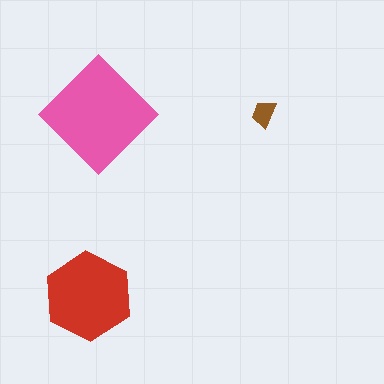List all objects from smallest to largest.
The brown trapezoid, the red hexagon, the pink diamond.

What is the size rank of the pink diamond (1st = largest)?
1st.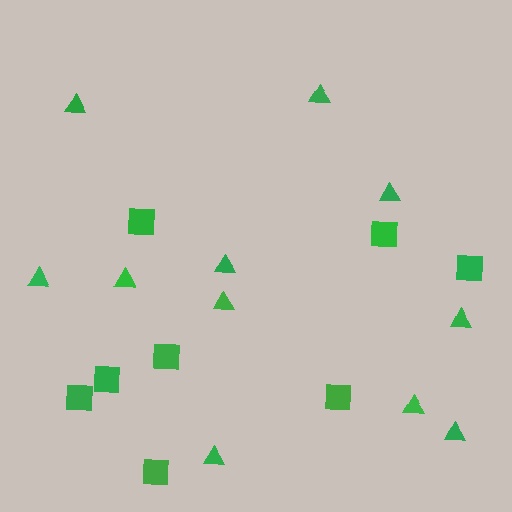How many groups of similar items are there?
There are 2 groups: one group of squares (8) and one group of triangles (11).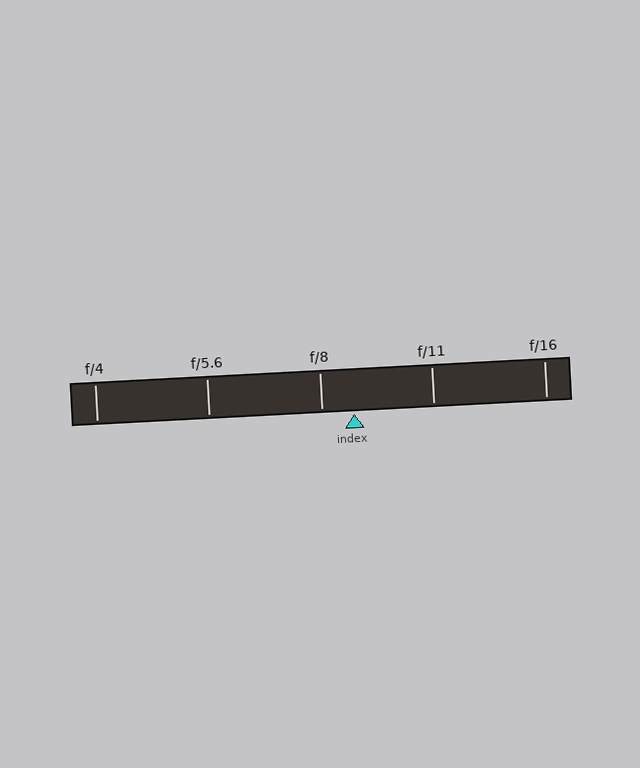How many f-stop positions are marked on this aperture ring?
There are 5 f-stop positions marked.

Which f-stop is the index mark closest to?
The index mark is closest to f/8.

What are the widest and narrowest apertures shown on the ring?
The widest aperture shown is f/4 and the narrowest is f/16.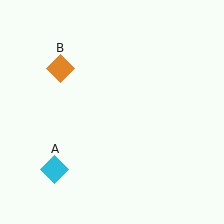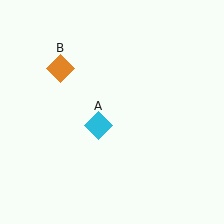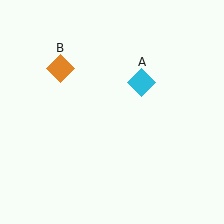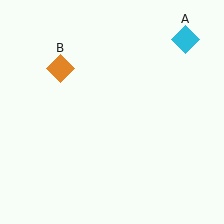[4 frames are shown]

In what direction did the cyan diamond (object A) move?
The cyan diamond (object A) moved up and to the right.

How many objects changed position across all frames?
1 object changed position: cyan diamond (object A).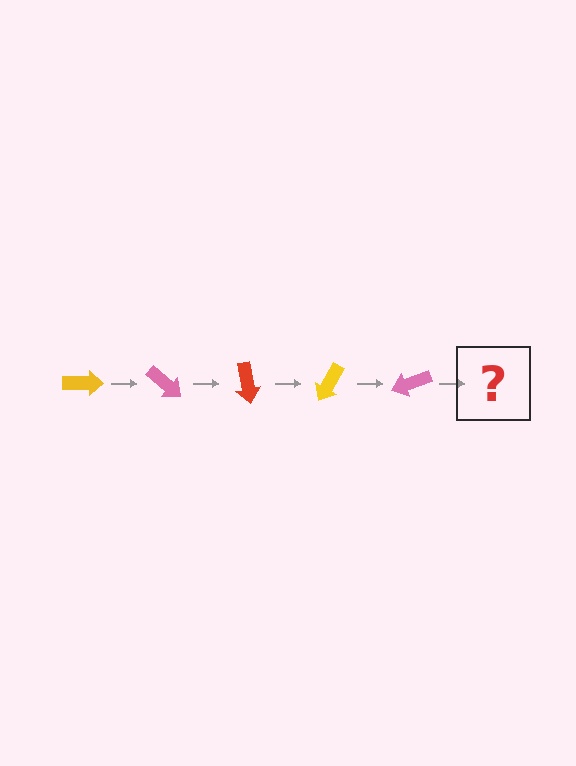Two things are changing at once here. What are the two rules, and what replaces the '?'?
The two rules are that it rotates 40 degrees each step and the color cycles through yellow, pink, and red. The '?' should be a red arrow, rotated 200 degrees from the start.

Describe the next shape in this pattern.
It should be a red arrow, rotated 200 degrees from the start.